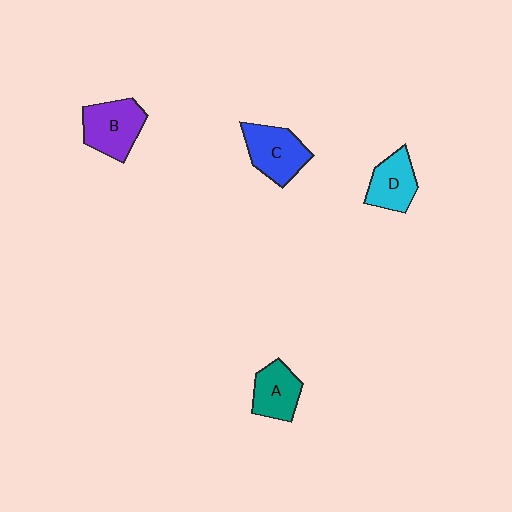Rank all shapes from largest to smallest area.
From largest to smallest: B (purple), C (blue), D (cyan), A (teal).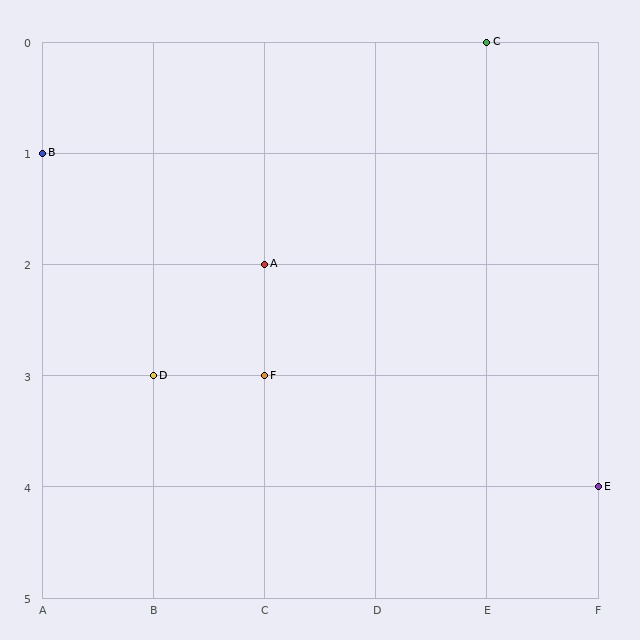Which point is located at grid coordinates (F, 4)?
Point E is at (F, 4).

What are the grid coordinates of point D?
Point D is at grid coordinates (B, 3).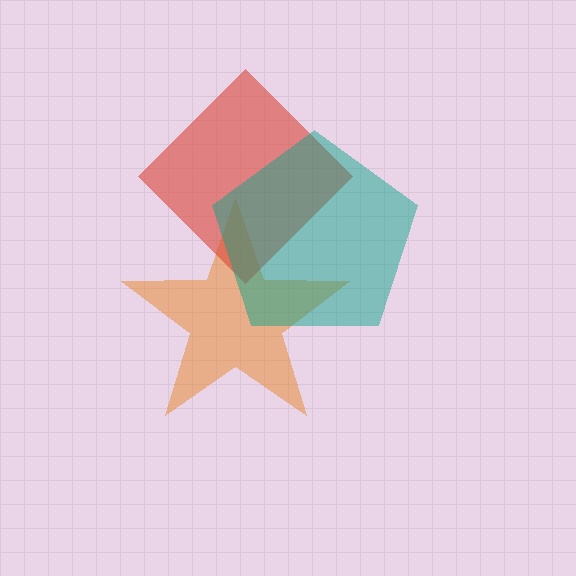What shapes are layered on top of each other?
The layered shapes are: an orange star, a red diamond, a teal pentagon.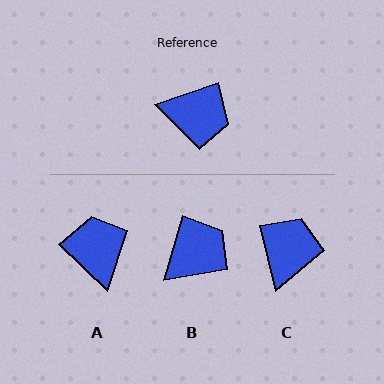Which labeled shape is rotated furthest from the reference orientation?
A, about 117 degrees away.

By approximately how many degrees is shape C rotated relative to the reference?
Approximately 85 degrees counter-clockwise.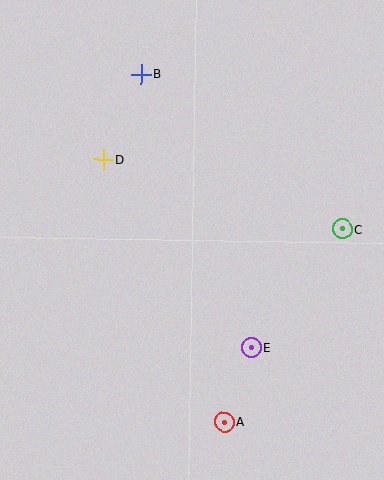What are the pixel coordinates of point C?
Point C is at (343, 229).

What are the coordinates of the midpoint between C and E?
The midpoint between C and E is at (297, 288).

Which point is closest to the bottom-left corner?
Point A is closest to the bottom-left corner.